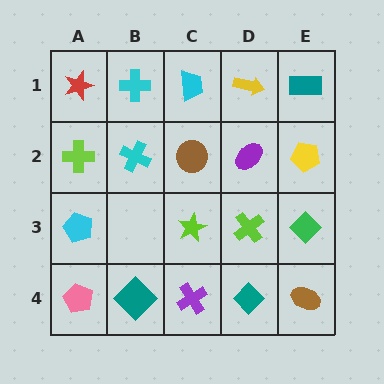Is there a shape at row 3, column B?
No, that cell is empty.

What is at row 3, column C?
A lime star.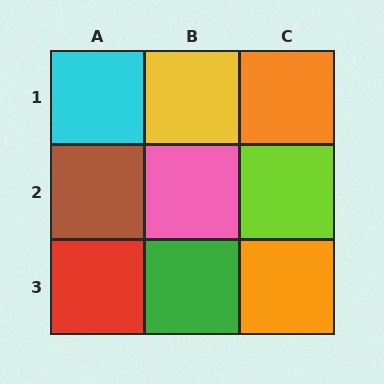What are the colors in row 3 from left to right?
Red, green, orange.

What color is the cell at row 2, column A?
Brown.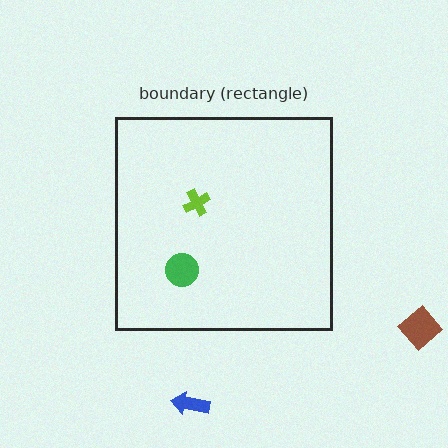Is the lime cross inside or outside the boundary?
Inside.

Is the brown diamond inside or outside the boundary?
Outside.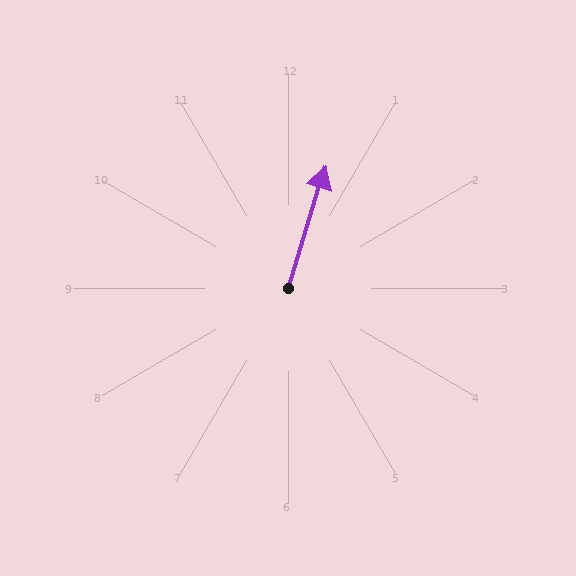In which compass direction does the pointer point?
North.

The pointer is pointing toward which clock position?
Roughly 1 o'clock.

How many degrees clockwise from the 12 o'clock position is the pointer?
Approximately 17 degrees.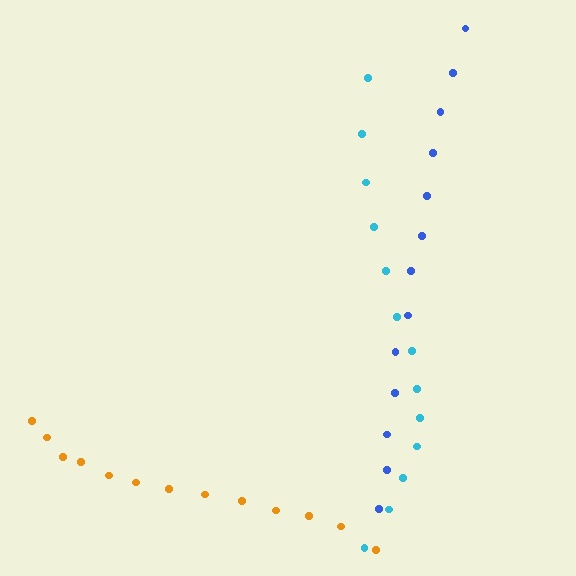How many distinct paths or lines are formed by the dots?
There are 3 distinct paths.